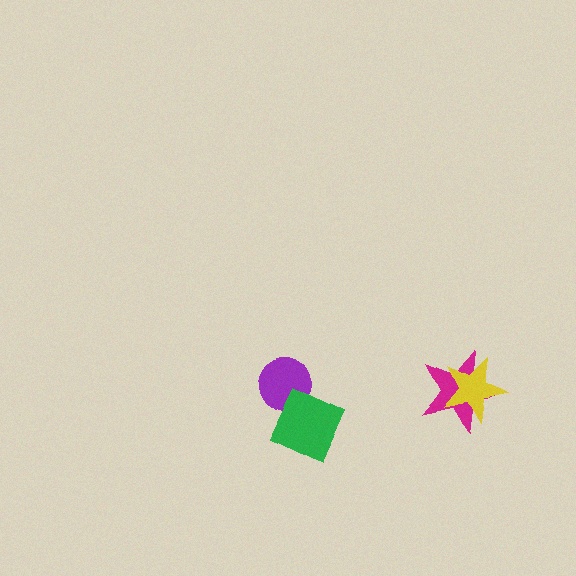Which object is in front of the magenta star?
The yellow star is in front of the magenta star.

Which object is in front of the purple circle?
The green diamond is in front of the purple circle.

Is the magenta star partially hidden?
Yes, it is partially covered by another shape.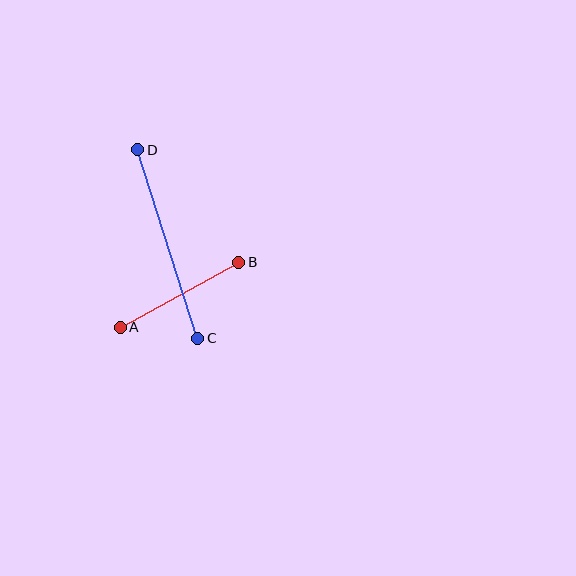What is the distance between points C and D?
The distance is approximately 198 pixels.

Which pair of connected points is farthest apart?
Points C and D are farthest apart.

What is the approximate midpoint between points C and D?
The midpoint is at approximately (168, 244) pixels.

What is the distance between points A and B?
The distance is approximately 135 pixels.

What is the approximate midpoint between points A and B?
The midpoint is at approximately (180, 295) pixels.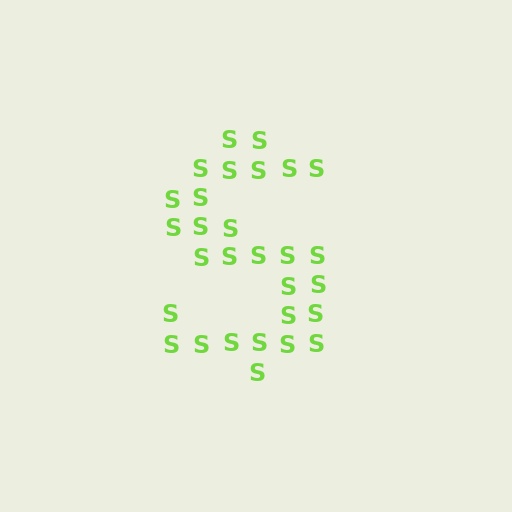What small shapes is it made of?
It is made of small letter S's.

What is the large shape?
The large shape is the letter S.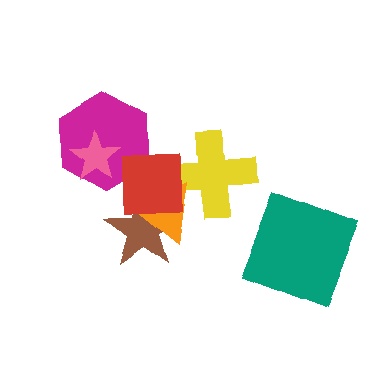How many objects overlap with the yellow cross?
2 objects overlap with the yellow cross.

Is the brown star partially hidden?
Yes, it is partially covered by another shape.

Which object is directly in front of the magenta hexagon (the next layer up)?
The pink star is directly in front of the magenta hexagon.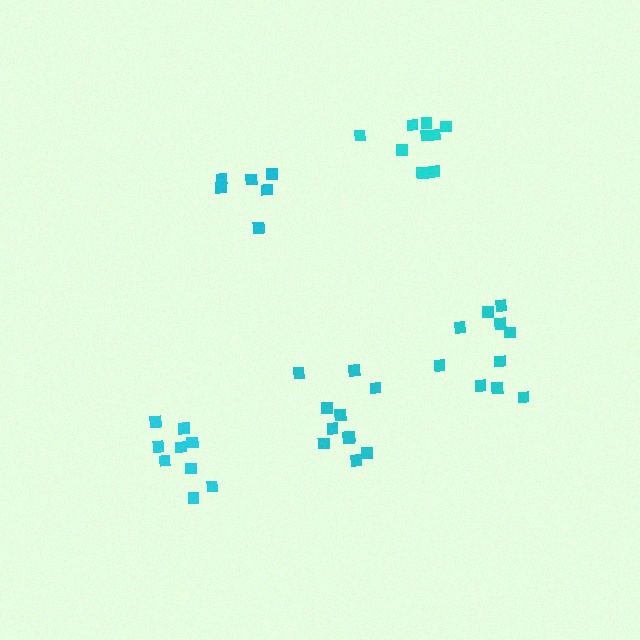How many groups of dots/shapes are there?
There are 5 groups.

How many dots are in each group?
Group 1: 11 dots, Group 2: 6 dots, Group 3: 10 dots, Group 4: 9 dots, Group 5: 9 dots (45 total).